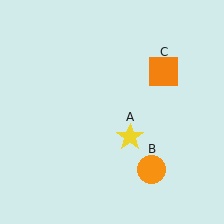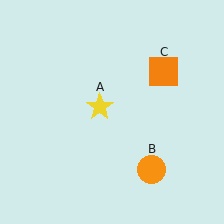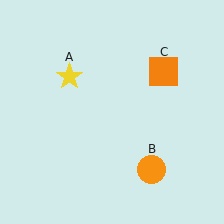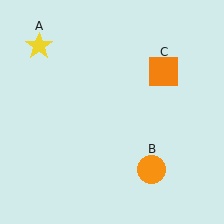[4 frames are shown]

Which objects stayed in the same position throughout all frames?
Orange circle (object B) and orange square (object C) remained stationary.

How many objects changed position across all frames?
1 object changed position: yellow star (object A).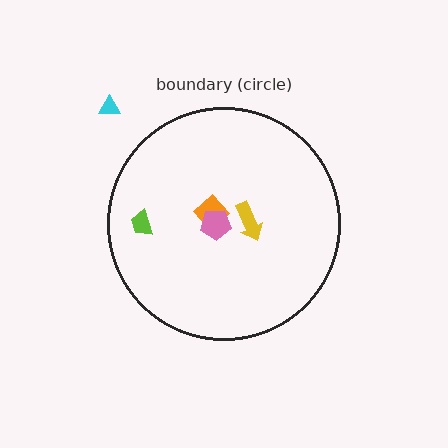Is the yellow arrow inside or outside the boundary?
Inside.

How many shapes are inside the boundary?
4 inside, 1 outside.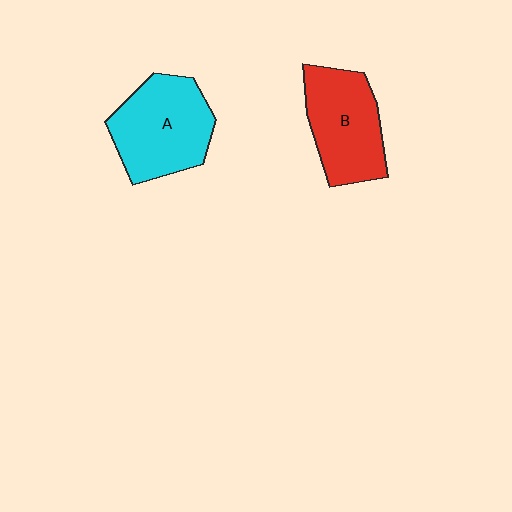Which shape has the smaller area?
Shape B (red).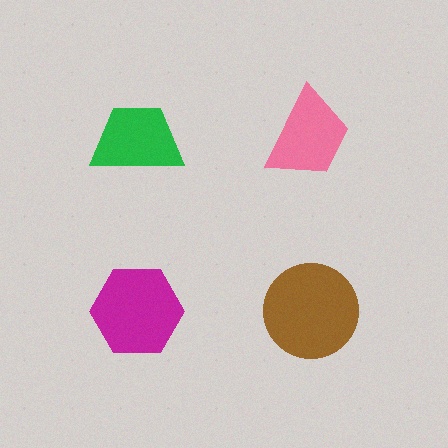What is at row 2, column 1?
A magenta hexagon.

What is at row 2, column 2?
A brown circle.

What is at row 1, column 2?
A pink trapezoid.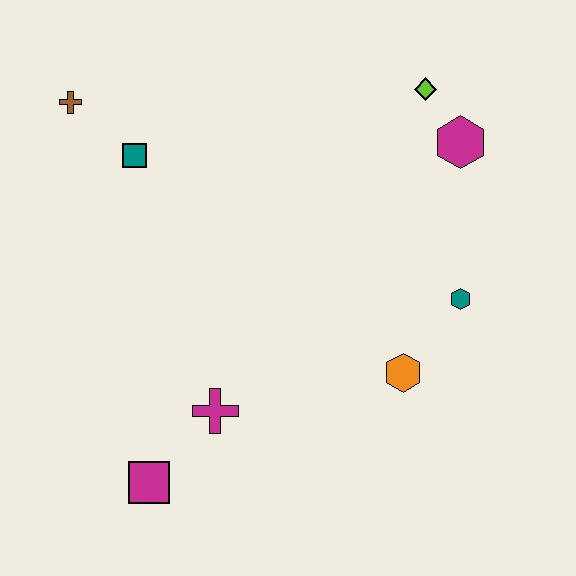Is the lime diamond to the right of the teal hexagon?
No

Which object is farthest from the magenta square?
The lime diamond is farthest from the magenta square.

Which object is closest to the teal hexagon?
The orange hexagon is closest to the teal hexagon.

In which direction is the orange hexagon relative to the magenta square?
The orange hexagon is to the right of the magenta square.